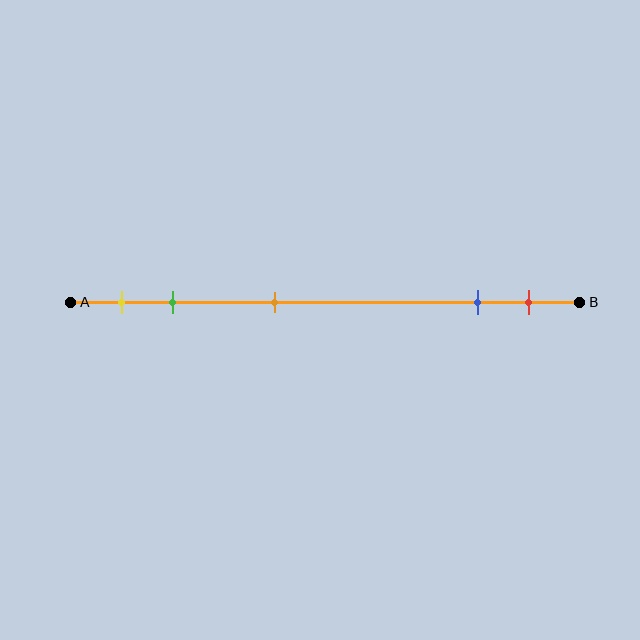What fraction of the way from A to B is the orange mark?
The orange mark is approximately 40% (0.4) of the way from A to B.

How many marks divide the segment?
There are 5 marks dividing the segment.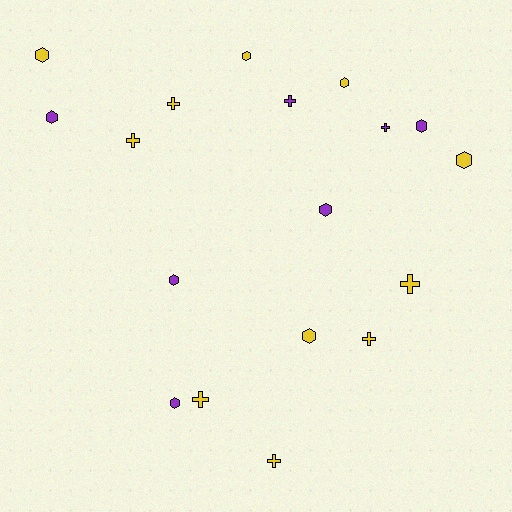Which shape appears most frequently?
Hexagon, with 10 objects.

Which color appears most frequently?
Yellow, with 11 objects.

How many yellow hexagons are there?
There are 5 yellow hexagons.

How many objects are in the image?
There are 18 objects.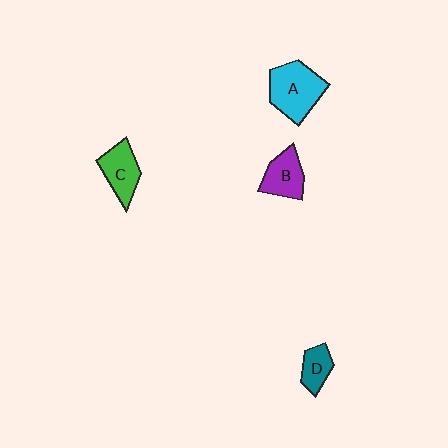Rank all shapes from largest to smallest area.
From largest to smallest: A (cyan), C (green), B (purple), D (teal).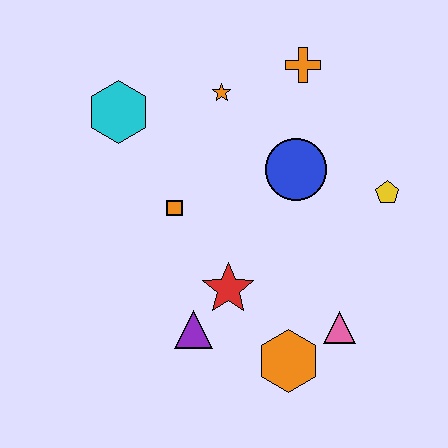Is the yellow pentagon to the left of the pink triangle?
No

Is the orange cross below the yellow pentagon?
No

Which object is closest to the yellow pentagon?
The blue circle is closest to the yellow pentagon.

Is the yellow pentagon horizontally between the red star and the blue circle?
No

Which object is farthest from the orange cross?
The orange hexagon is farthest from the orange cross.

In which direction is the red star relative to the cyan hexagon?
The red star is below the cyan hexagon.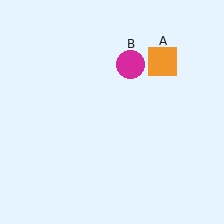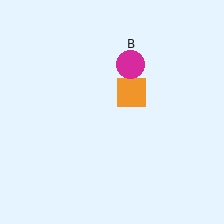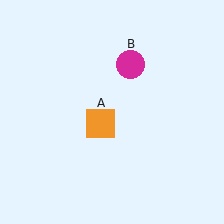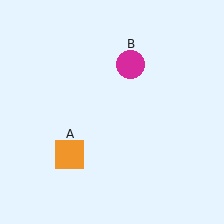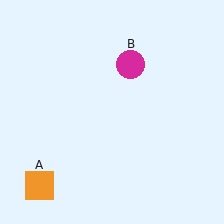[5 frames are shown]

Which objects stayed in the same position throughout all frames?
Magenta circle (object B) remained stationary.